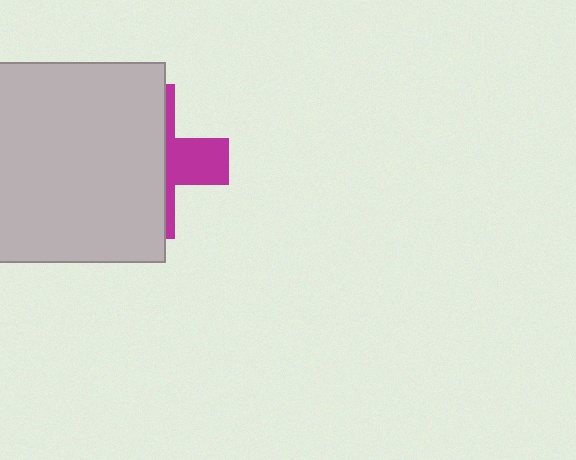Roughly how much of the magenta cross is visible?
A small part of it is visible (roughly 33%).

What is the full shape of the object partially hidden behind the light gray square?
The partially hidden object is a magenta cross.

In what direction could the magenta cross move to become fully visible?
The magenta cross could move right. That would shift it out from behind the light gray square entirely.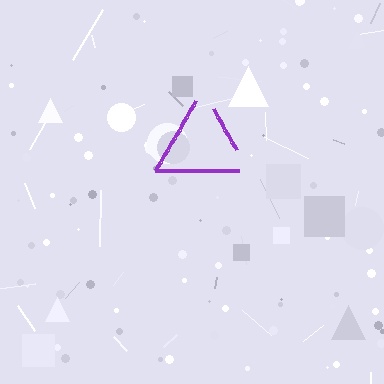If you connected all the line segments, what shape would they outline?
They would outline a triangle.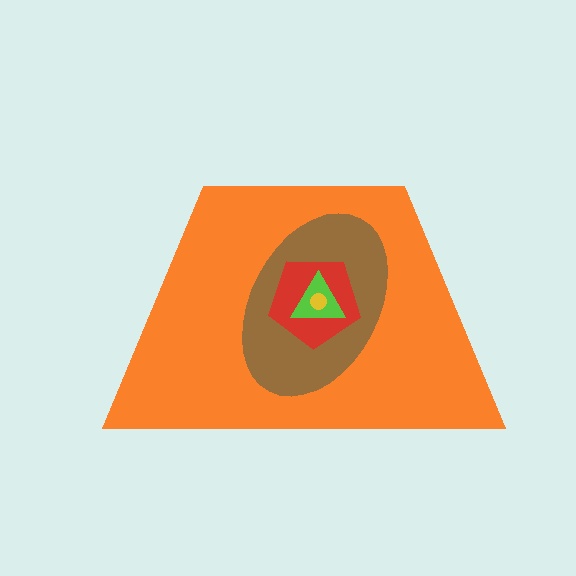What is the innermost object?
The yellow circle.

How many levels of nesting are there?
5.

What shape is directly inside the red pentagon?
The lime triangle.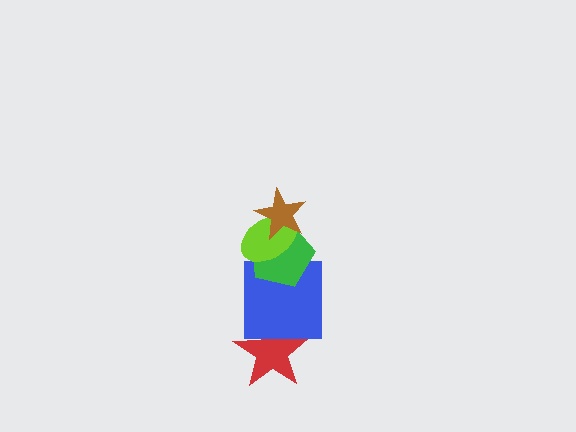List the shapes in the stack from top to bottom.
From top to bottom: the brown star, the lime ellipse, the green pentagon, the blue square, the red star.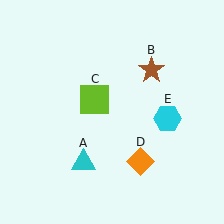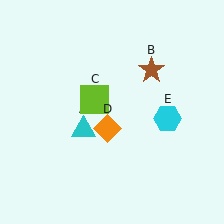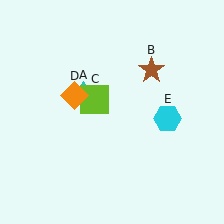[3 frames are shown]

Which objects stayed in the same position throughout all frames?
Brown star (object B) and lime square (object C) and cyan hexagon (object E) remained stationary.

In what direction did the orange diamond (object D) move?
The orange diamond (object D) moved up and to the left.